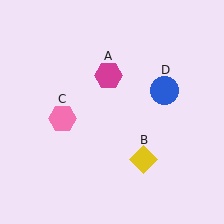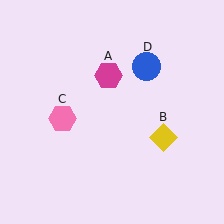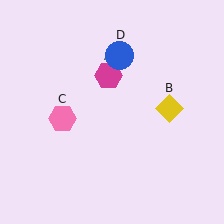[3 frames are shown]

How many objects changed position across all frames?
2 objects changed position: yellow diamond (object B), blue circle (object D).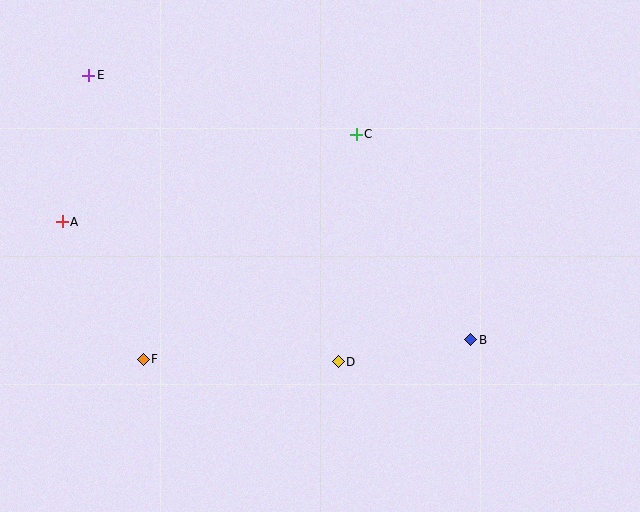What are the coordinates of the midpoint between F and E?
The midpoint between F and E is at (116, 217).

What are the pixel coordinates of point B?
Point B is at (471, 340).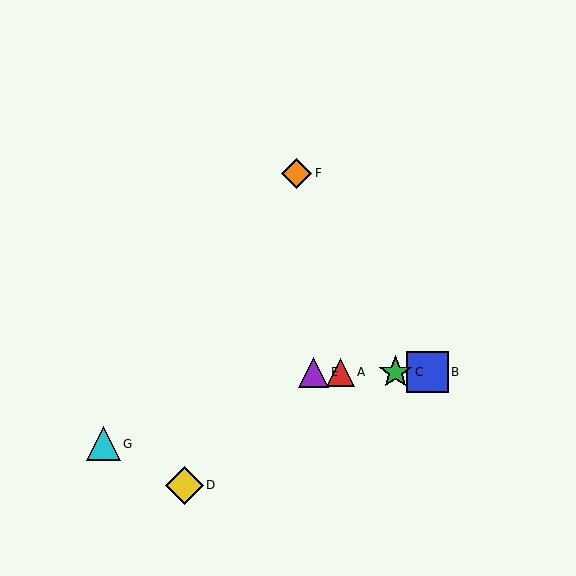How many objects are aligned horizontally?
4 objects (A, B, C, E) are aligned horizontally.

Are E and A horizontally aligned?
Yes, both are at y≈372.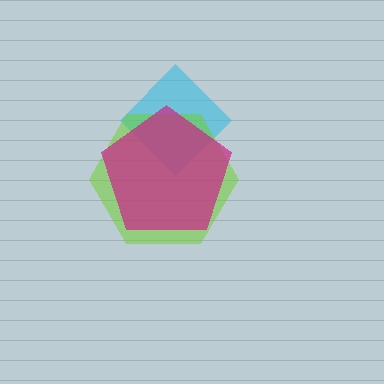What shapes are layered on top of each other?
The layered shapes are: a cyan diamond, a lime hexagon, a magenta pentagon.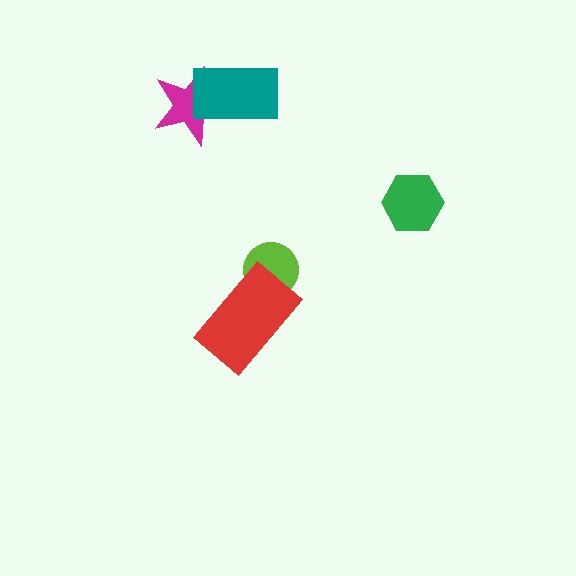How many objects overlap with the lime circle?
1 object overlaps with the lime circle.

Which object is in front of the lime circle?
The red rectangle is in front of the lime circle.